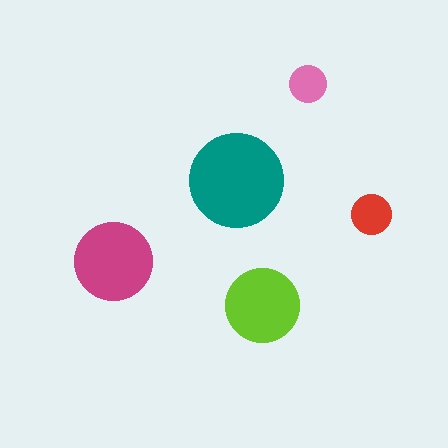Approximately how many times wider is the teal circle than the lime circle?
About 1.5 times wider.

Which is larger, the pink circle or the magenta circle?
The magenta one.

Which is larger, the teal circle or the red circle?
The teal one.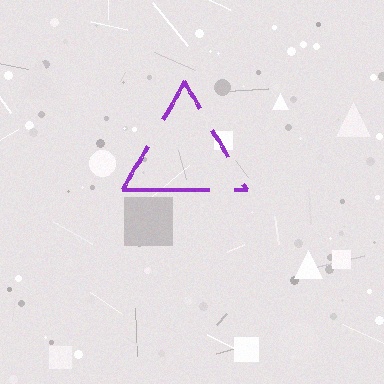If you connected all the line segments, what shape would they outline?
They would outline a triangle.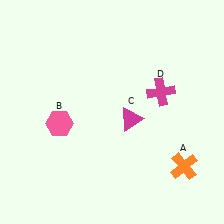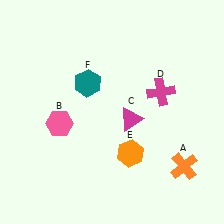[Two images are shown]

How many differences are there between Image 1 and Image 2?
There are 2 differences between the two images.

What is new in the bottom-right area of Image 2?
An orange hexagon (E) was added in the bottom-right area of Image 2.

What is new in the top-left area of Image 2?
A teal hexagon (F) was added in the top-left area of Image 2.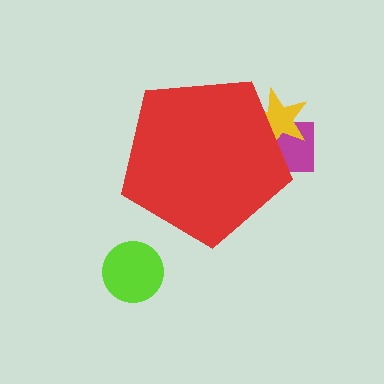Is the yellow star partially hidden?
Yes, the yellow star is partially hidden behind the red pentagon.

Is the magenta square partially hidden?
Yes, the magenta square is partially hidden behind the red pentagon.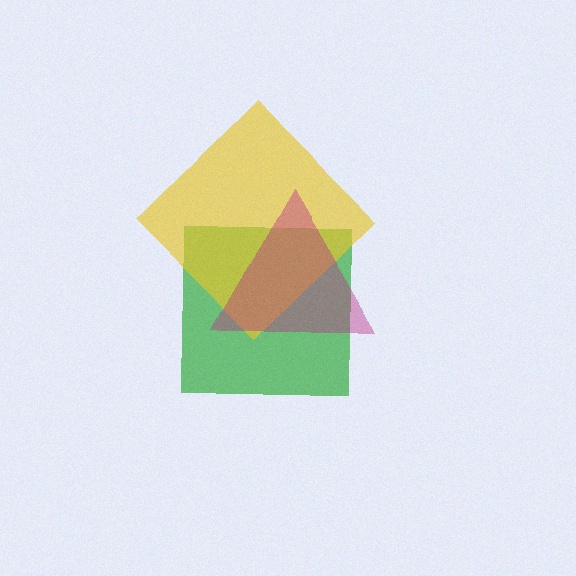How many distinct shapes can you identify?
There are 3 distinct shapes: a green square, a yellow diamond, a magenta triangle.